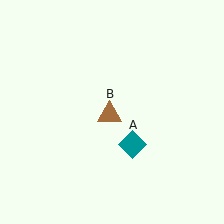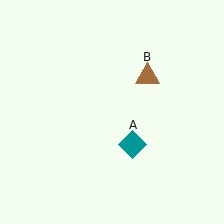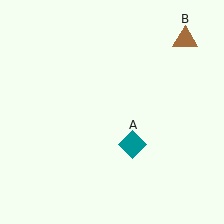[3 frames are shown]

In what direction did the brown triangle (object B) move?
The brown triangle (object B) moved up and to the right.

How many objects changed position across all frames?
1 object changed position: brown triangle (object B).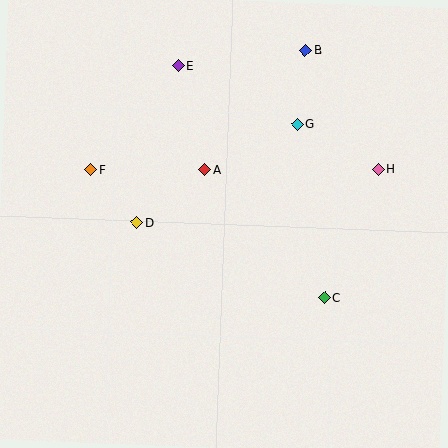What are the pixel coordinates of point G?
Point G is at (297, 124).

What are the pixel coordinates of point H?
Point H is at (378, 169).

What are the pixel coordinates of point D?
Point D is at (137, 223).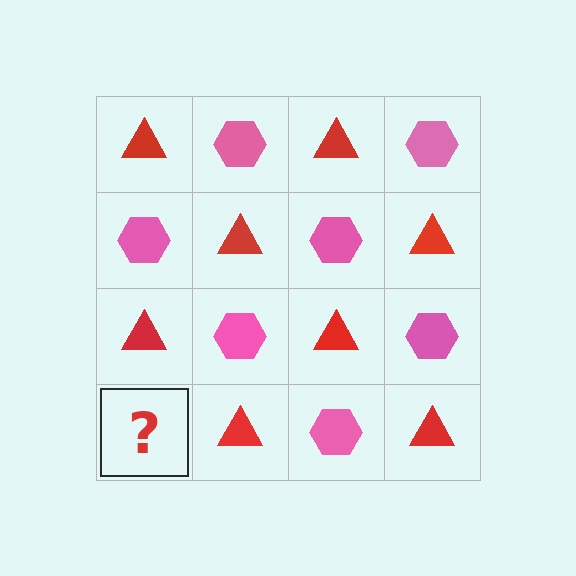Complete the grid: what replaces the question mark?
The question mark should be replaced with a pink hexagon.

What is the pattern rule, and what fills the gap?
The rule is that it alternates red triangle and pink hexagon in a checkerboard pattern. The gap should be filled with a pink hexagon.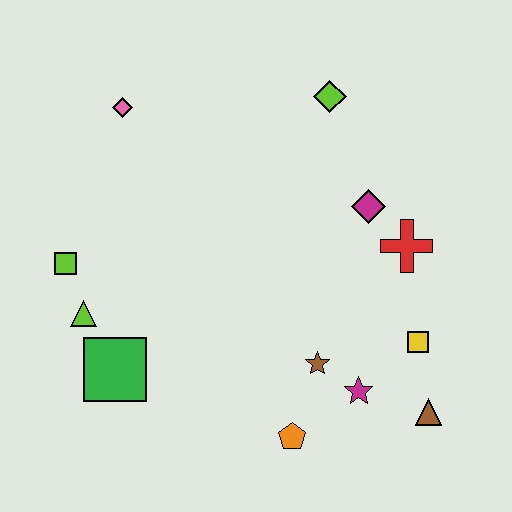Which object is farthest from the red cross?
The lime square is farthest from the red cross.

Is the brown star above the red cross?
No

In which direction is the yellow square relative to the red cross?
The yellow square is below the red cross.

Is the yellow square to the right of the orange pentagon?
Yes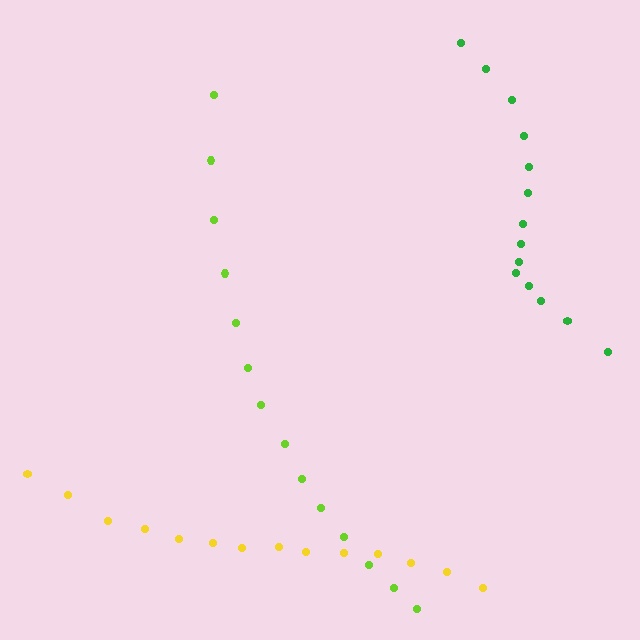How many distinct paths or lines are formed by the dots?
There are 3 distinct paths.